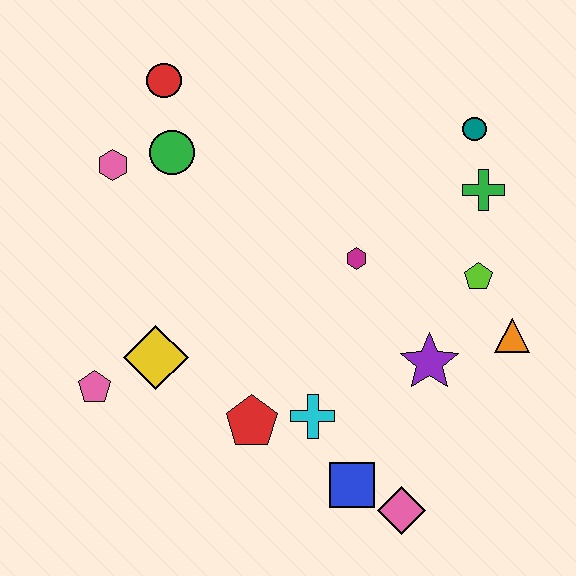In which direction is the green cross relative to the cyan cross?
The green cross is above the cyan cross.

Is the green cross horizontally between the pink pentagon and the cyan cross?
No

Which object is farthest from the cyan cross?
The red circle is farthest from the cyan cross.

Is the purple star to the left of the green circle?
No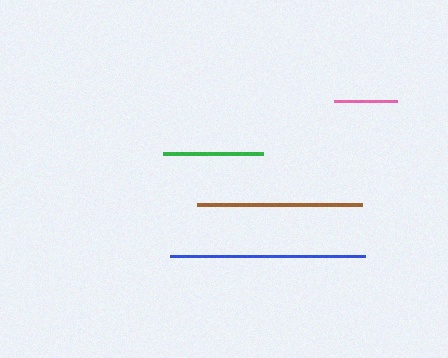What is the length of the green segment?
The green segment is approximately 100 pixels long.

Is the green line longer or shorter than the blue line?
The blue line is longer than the green line.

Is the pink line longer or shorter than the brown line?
The brown line is longer than the pink line.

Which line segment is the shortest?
The pink line is the shortest at approximately 63 pixels.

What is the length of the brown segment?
The brown segment is approximately 165 pixels long.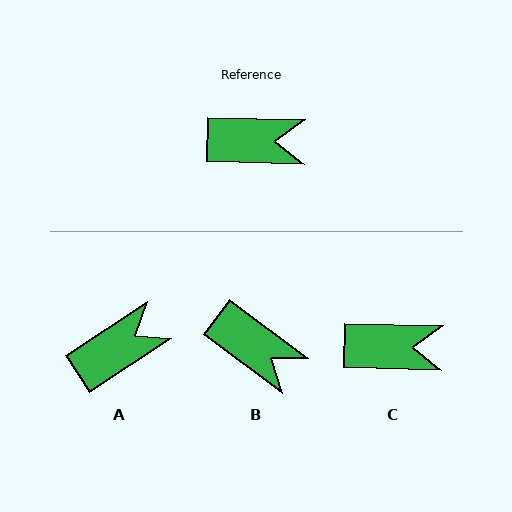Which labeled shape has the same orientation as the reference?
C.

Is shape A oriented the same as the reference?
No, it is off by about 35 degrees.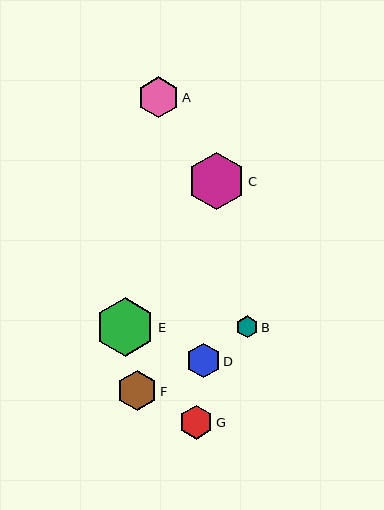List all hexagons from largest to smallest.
From largest to smallest: E, C, A, F, D, G, B.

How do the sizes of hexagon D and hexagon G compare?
Hexagon D and hexagon G are approximately the same size.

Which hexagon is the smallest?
Hexagon B is the smallest with a size of approximately 22 pixels.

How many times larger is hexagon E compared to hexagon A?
Hexagon E is approximately 1.4 times the size of hexagon A.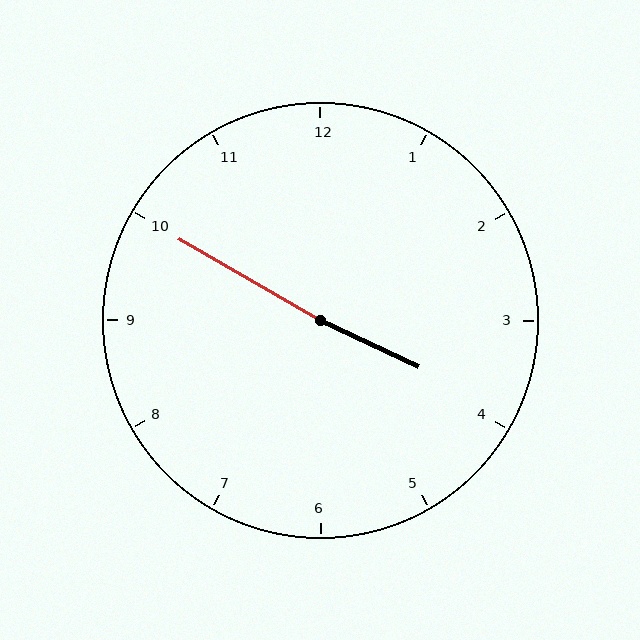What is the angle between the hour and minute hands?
Approximately 175 degrees.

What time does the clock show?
3:50.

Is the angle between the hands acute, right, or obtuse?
It is obtuse.